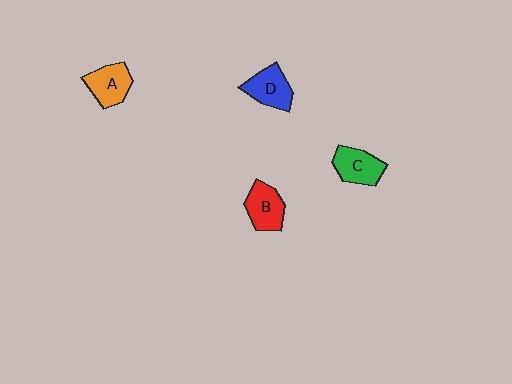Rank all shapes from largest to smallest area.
From largest to smallest: D (blue), A (orange), B (red), C (green).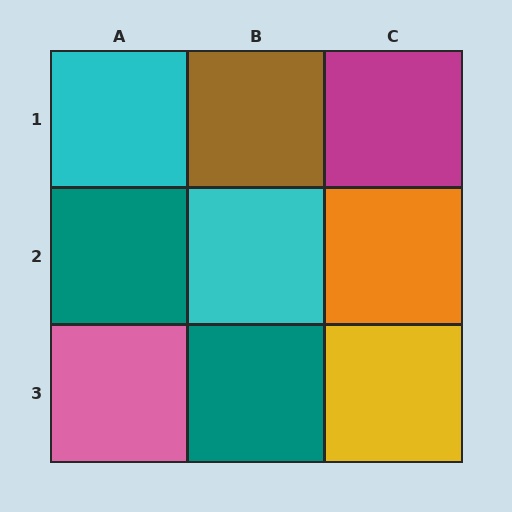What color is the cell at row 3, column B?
Teal.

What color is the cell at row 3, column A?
Pink.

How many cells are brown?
1 cell is brown.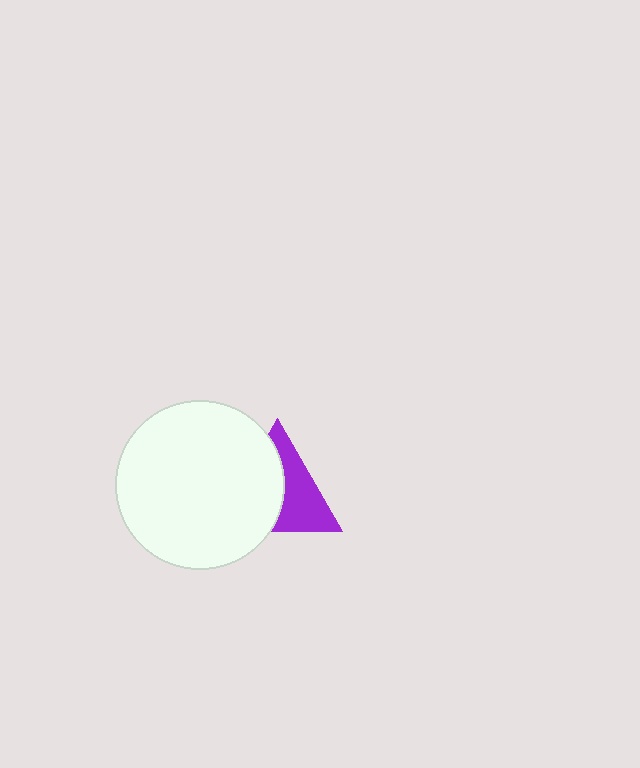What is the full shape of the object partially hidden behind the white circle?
The partially hidden object is a purple triangle.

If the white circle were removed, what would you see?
You would see the complete purple triangle.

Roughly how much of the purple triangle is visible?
About half of it is visible (roughly 48%).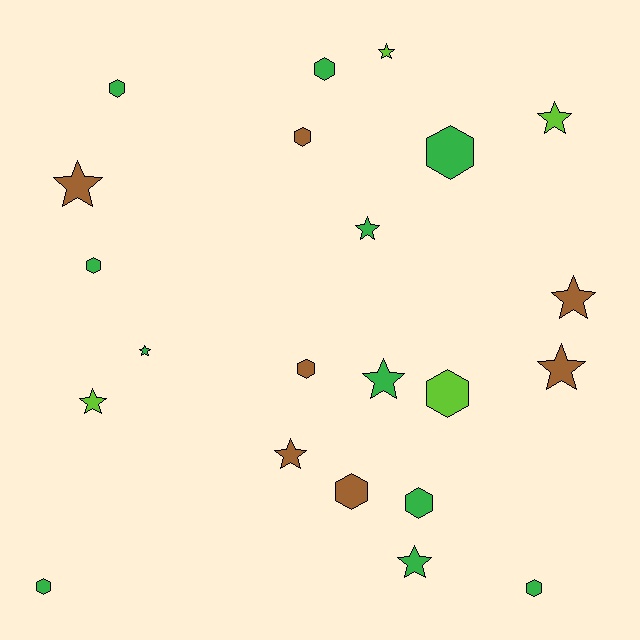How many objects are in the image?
There are 22 objects.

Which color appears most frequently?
Green, with 11 objects.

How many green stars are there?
There are 4 green stars.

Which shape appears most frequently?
Hexagon, with 11 objects.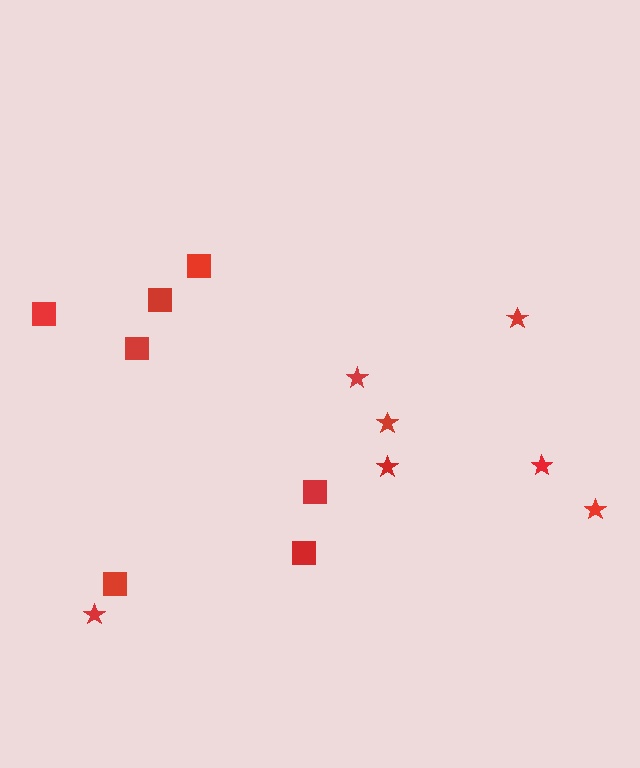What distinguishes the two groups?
There are 2 groups: one group of squares (7) and one group of stars (7).